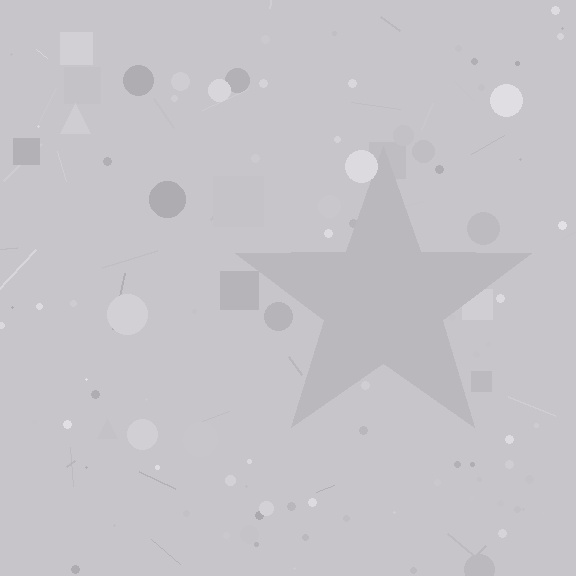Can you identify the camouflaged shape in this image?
The camouflaged shape is a star.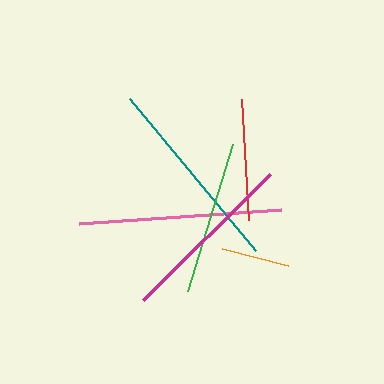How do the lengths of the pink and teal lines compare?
The pink and teal lines are approximately the same length.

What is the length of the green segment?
The green segment is approximately 153 pixels long.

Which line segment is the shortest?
The orange line is the shortest at approximately 68 pixels.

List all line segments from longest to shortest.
From longest to shortest: pink, teal, magenta, green, red, orange.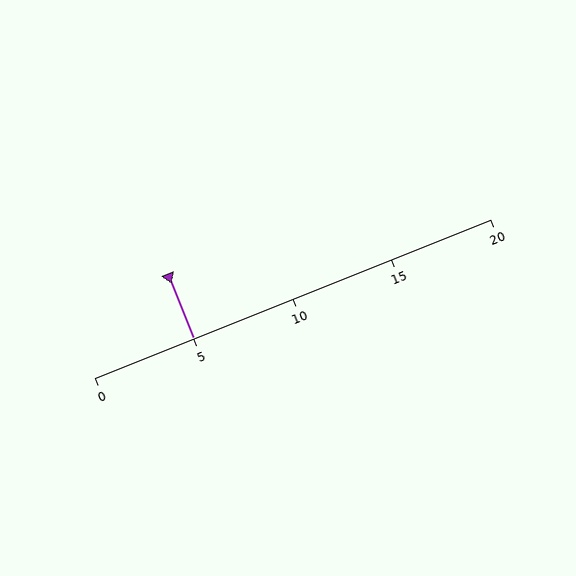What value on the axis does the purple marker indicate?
The marker indicates approximately 5.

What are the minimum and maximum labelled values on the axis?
The axis runs from 0 to 20.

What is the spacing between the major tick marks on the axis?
The major ticks are spaced 5 apart.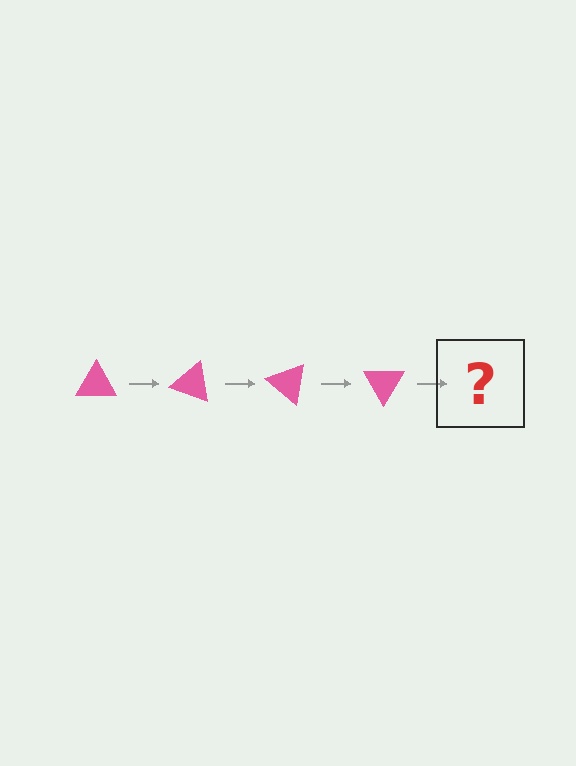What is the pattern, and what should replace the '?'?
The pattern is that the triangle rotates 20 degrees each step. The '?' should be a pink triangle rotated 80 degrees.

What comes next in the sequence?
The next element should be a pink triangle rotated 80 degrees.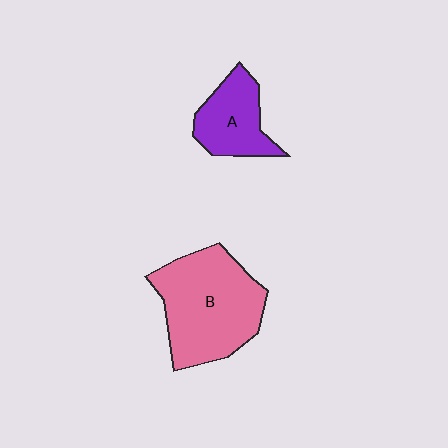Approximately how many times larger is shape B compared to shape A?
Approximately 2.0 times.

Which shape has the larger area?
Shape B (pink).